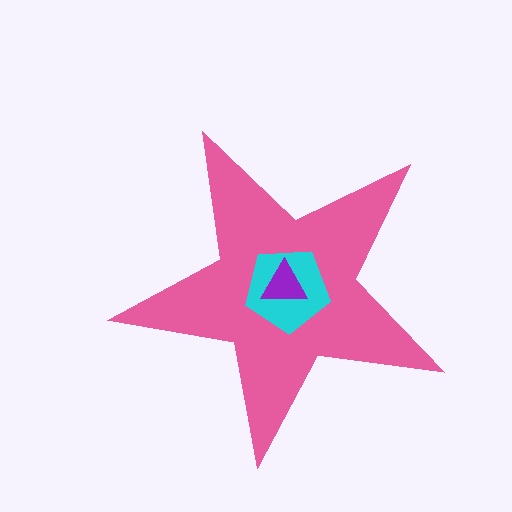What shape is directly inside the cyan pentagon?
The purple triangle.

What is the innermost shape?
The purple triangle.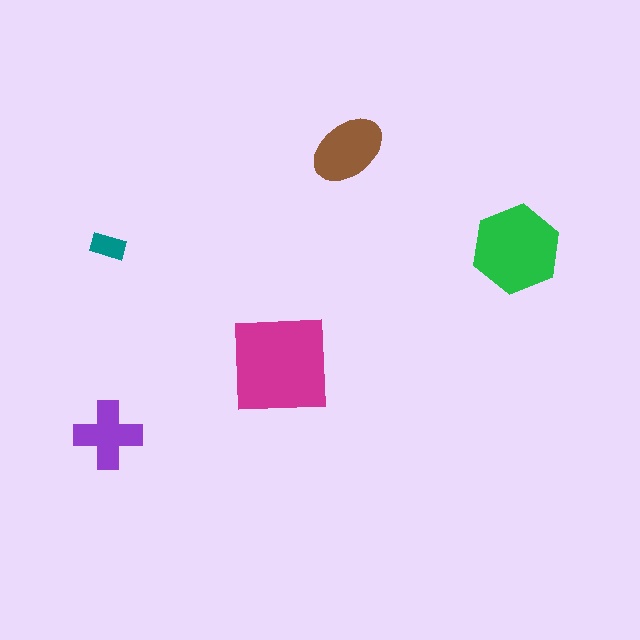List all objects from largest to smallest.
The magenta square, the green hexagon, the brown ellipse, the purple cross, the teal rectangle.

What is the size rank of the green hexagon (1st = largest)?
2nd.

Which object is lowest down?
The purple cross is bottommost.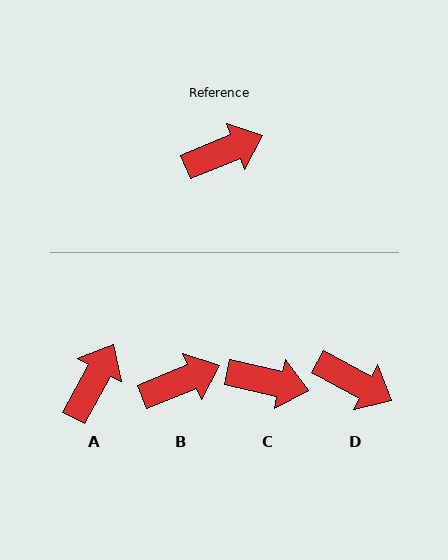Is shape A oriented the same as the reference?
No, it is off by about 40 degrees.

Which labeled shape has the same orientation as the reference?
B.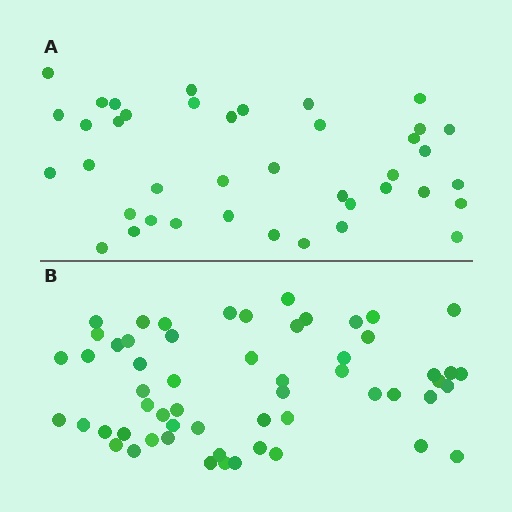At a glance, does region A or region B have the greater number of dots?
Region B (the bottom region) has more dots.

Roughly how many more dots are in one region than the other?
Region B has approximately 15 more dots than region A.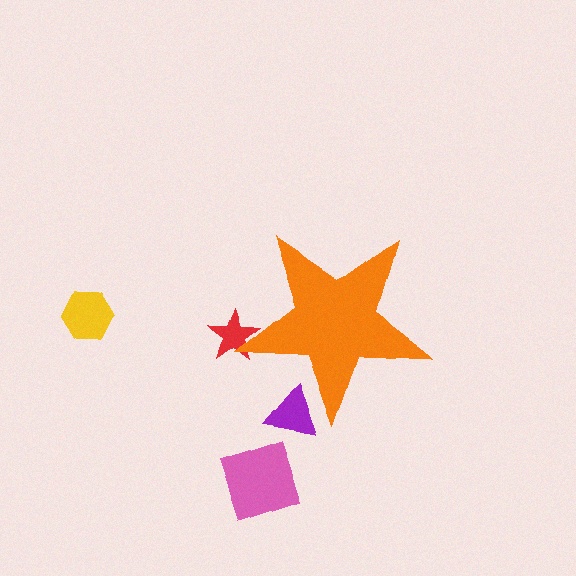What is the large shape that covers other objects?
An orange star.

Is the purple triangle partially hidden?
Yes, the purple triangle is partially hidden behind the orange star.